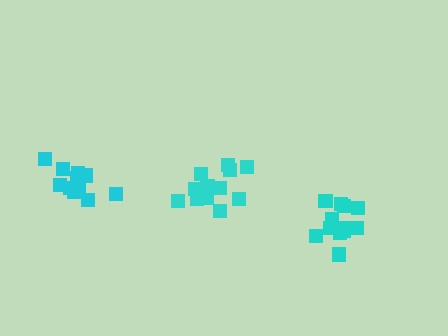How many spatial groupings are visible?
There are 3 spatial groupings.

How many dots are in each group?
Group 1: 12 dots, Group 2: 12 dots, Group 3: 12 dots (36 total).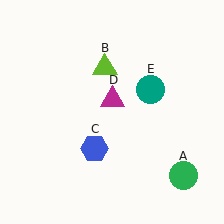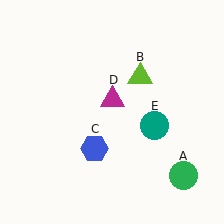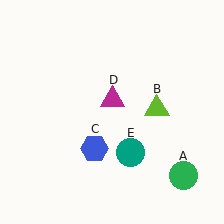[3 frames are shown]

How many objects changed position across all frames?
2 objects changed position: lime triangle (object B), teal circle (object E).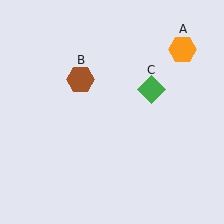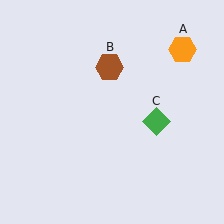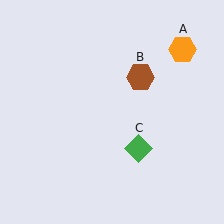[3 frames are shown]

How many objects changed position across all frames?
2 objects changed position: brown hexagon (object B), green diamond (object C).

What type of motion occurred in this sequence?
The brown hexagon (object B), green diamond (object C) rotated clockwise around the center of the scene.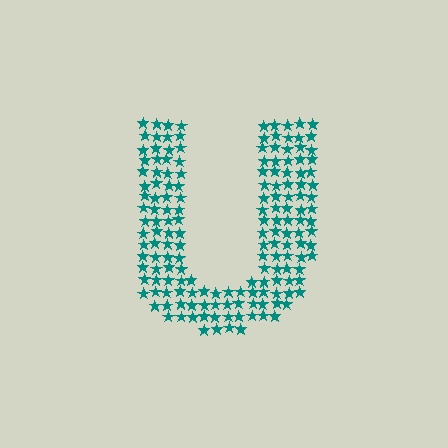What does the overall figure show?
The overall figure shows the letter U.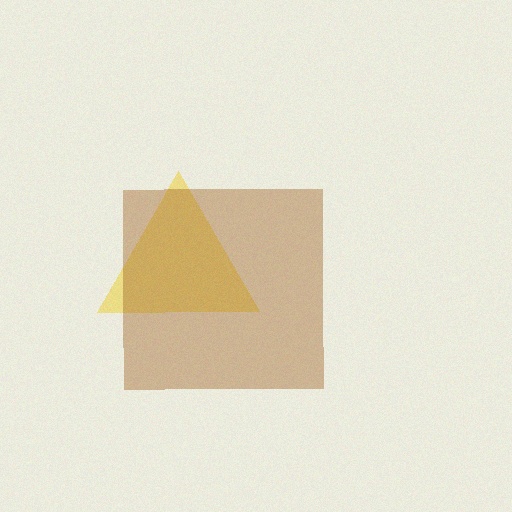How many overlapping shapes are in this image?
There are 2 overlapping shapes in the image.